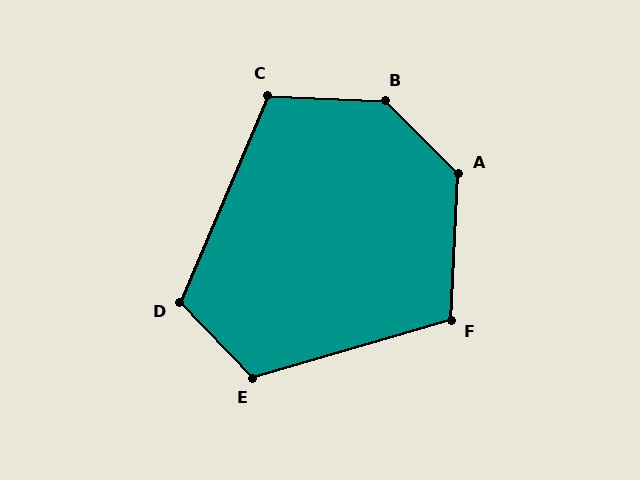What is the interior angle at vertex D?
Approximately 113 degrees (obtuse).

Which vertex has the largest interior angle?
B, at approximately 138 degrees.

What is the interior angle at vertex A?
Approximately 132 degrees (obtuse).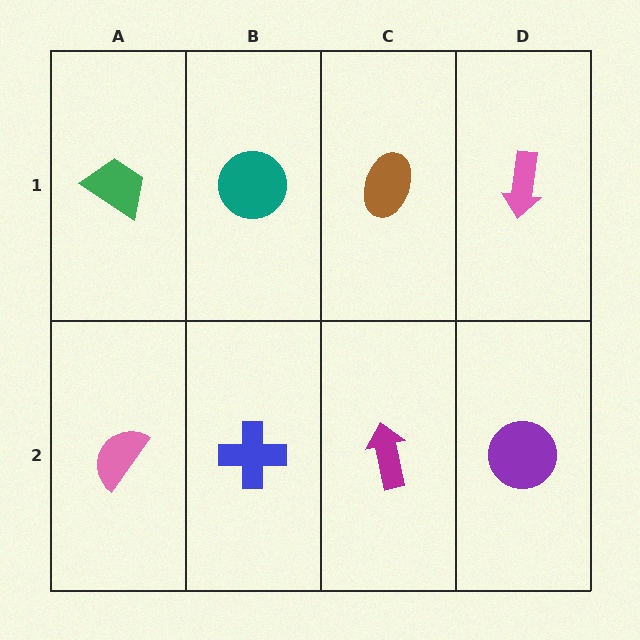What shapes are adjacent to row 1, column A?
A pink semicircle (row 2, column A), a teal circle (row 1, column B).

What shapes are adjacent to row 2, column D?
A pink arrow (row 1, column D), a magenta arrow (row 2, column C).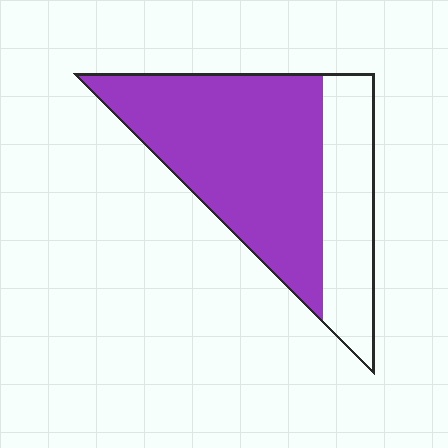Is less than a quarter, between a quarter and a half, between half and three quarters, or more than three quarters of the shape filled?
Between half and three quarters.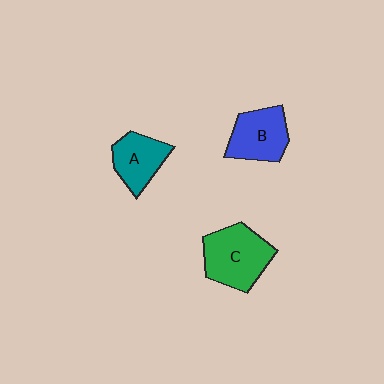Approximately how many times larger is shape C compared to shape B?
Approximately 1.3 times.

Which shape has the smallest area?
Shape A (teal).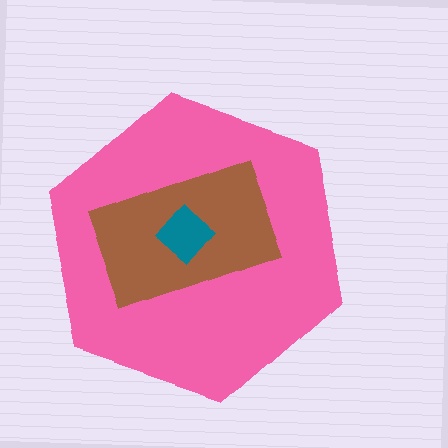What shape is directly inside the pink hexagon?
The brown rectangle.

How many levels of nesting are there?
3.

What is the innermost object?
The teal diamond.